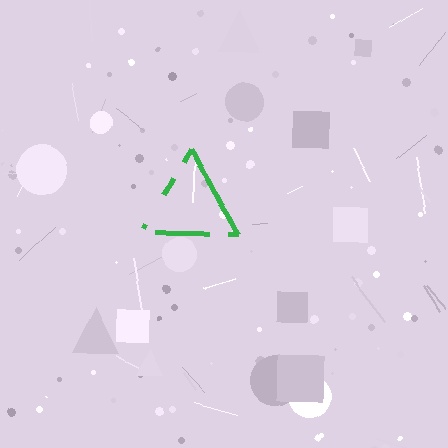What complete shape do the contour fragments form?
The contour fragments form a triangle.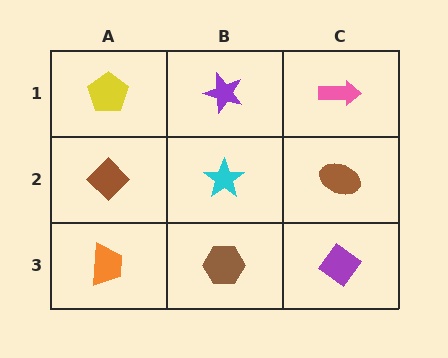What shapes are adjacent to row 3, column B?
A cyan star (row 2, column B), an orange trapezoid (row 3, column A), a purple diamond (row 3, column C).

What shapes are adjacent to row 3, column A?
A brown diamond (row 2, column A), a brown hexagon (row 3, column B).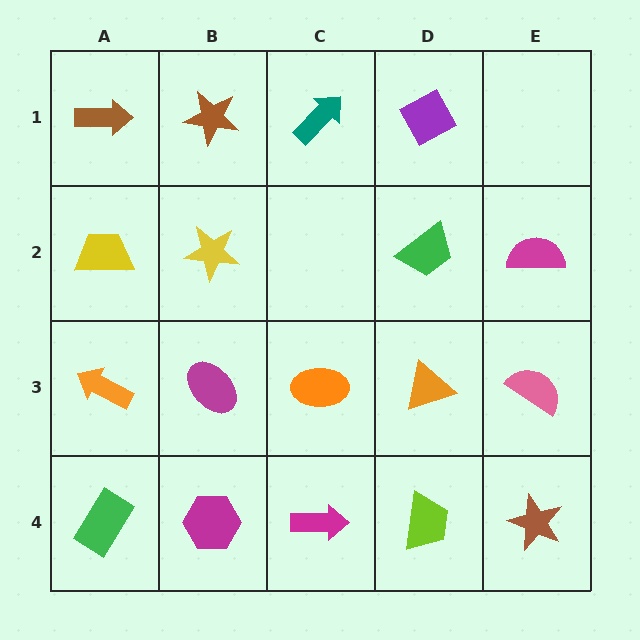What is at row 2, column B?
A yellow star.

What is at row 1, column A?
A brown arrow.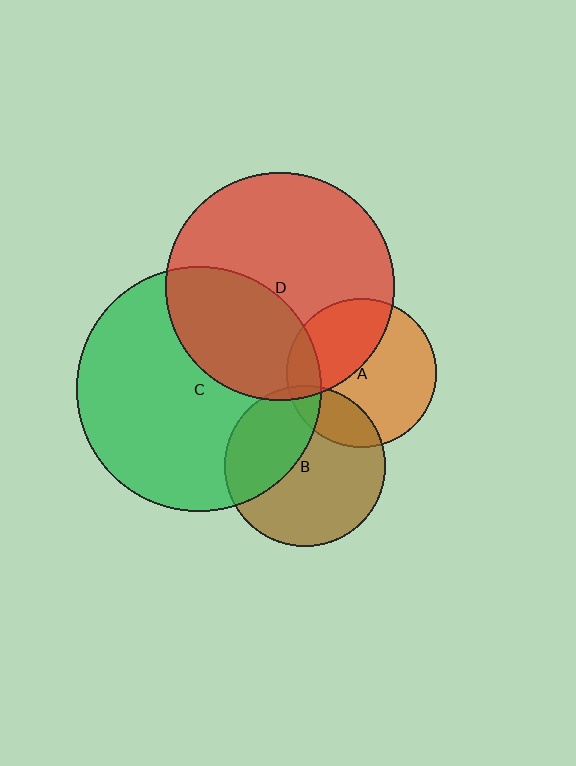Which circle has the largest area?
Circle C (green).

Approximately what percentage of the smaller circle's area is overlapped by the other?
Approximately 35%.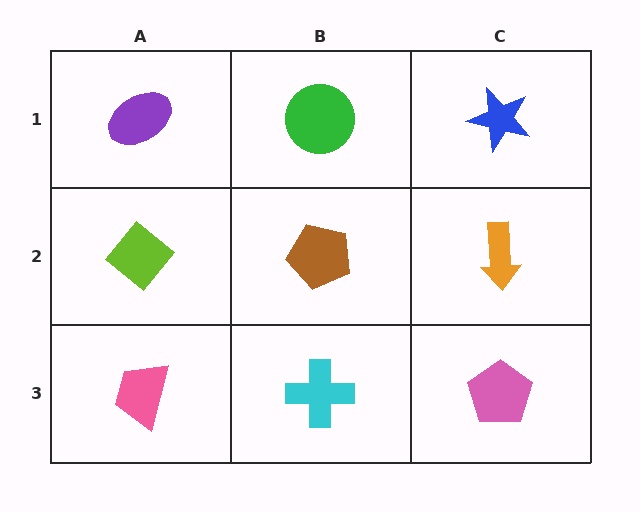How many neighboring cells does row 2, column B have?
4.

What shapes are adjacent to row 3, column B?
A brown pentagon (row 2, column B), a pink trapezoid (row 3, column A), a pink pentagon (row 3, column C).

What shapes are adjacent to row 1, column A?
A lime diamond (row 2, column A), a green circle (row 1, column B).